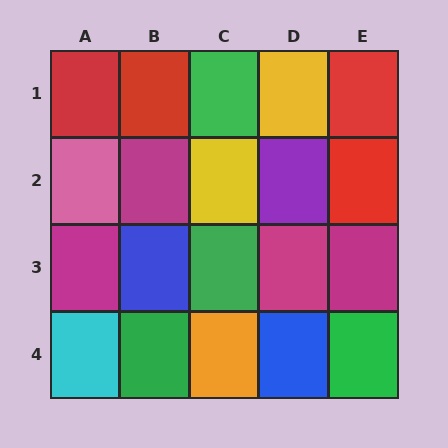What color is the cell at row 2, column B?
Magenta.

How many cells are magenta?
4 cells are magenta.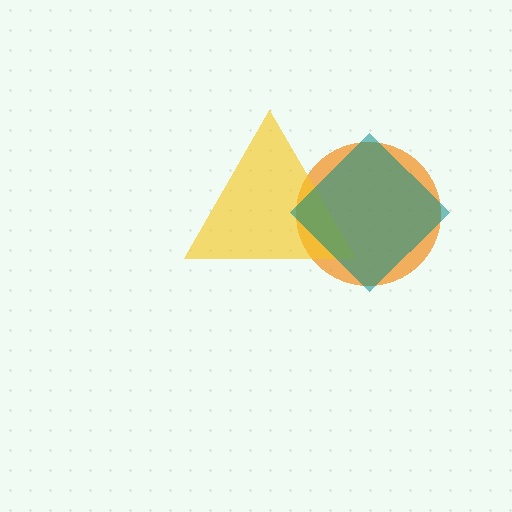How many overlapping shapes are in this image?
There are 3 overlapping shapes in the image.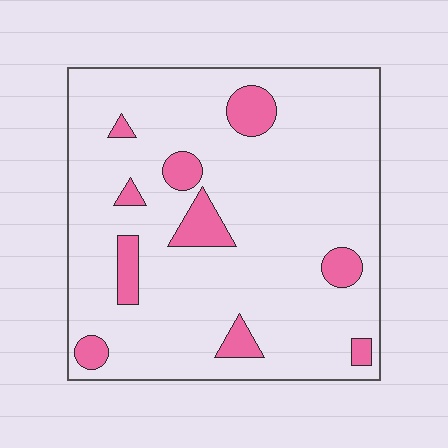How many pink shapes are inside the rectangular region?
10.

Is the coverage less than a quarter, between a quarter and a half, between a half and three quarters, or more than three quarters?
Less than a quarter.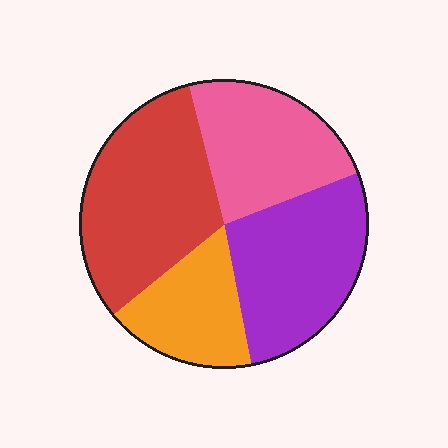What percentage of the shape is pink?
Pink covers about 25% of the shape.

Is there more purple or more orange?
Purple.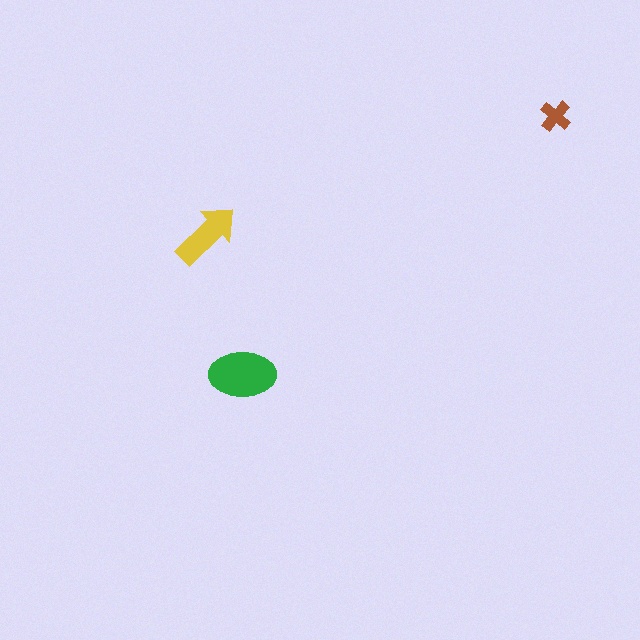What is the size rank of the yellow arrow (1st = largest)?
2nd.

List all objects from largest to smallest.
The green ellipse, the yellow arrow, the brown cross.